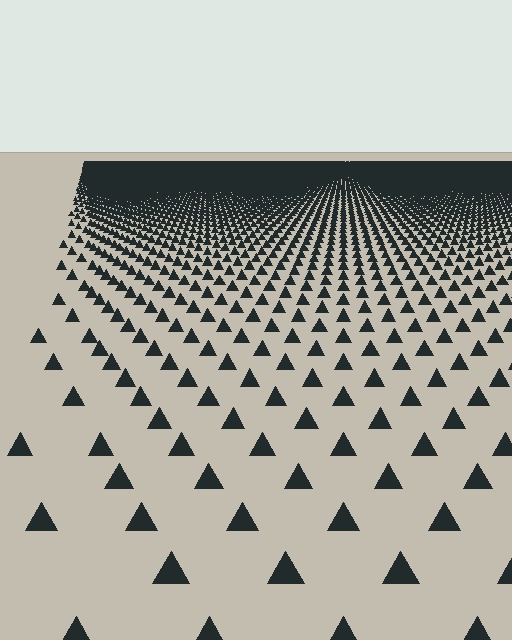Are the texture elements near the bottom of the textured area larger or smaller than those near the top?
Larger. Near the bottom, elements are closer to the viewer and appear at a bigger on-screen size.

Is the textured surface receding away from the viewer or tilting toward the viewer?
The surface is receding away from the viewer. Texture elements get smaller and denser toward the top.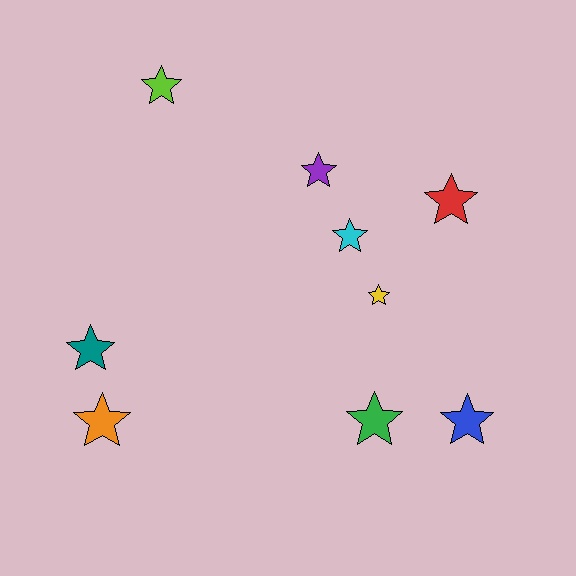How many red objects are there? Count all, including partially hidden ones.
There is 1 red object.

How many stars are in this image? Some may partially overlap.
There are 9 stars.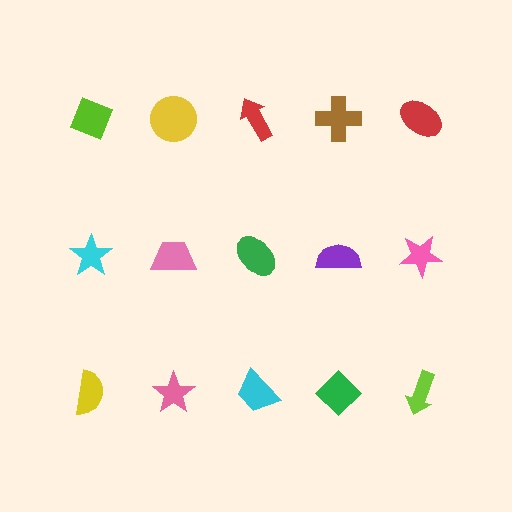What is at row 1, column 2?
A yellow circle.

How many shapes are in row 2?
5 shapes.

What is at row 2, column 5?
A pink star.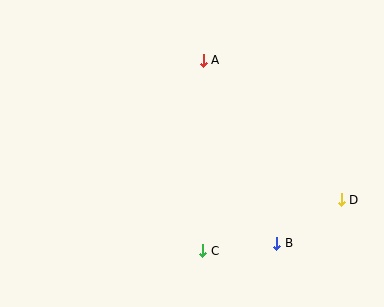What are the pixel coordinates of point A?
Point A is at (203, 60).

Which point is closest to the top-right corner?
Point A is closest to the top-right corner.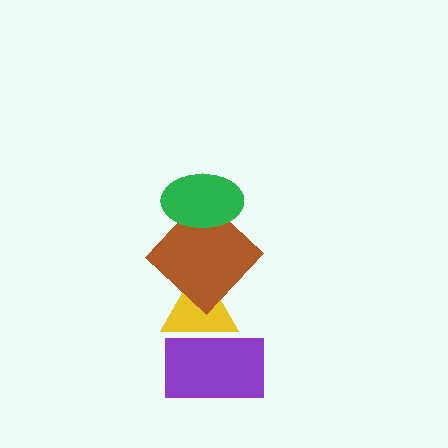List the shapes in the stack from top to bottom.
From top to bottom: the green ellipse, the brown diamond, the yellow triangle, the purple rectangle.